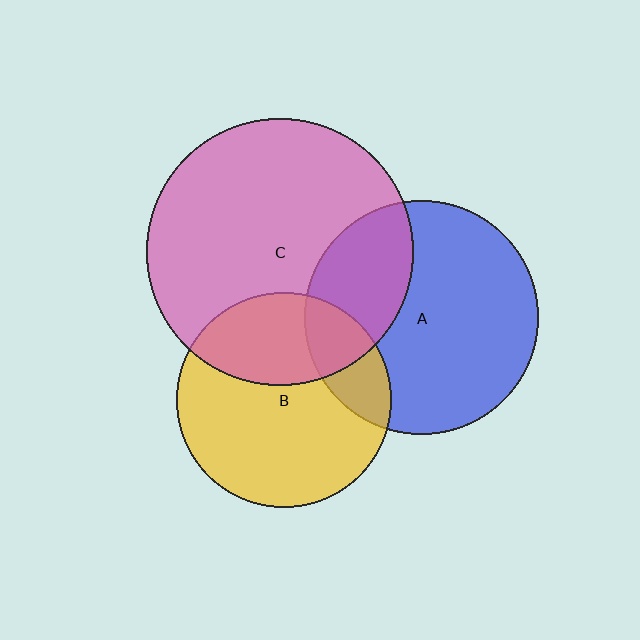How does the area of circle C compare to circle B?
Approximately 1.5 times.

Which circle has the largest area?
Circle C (pink).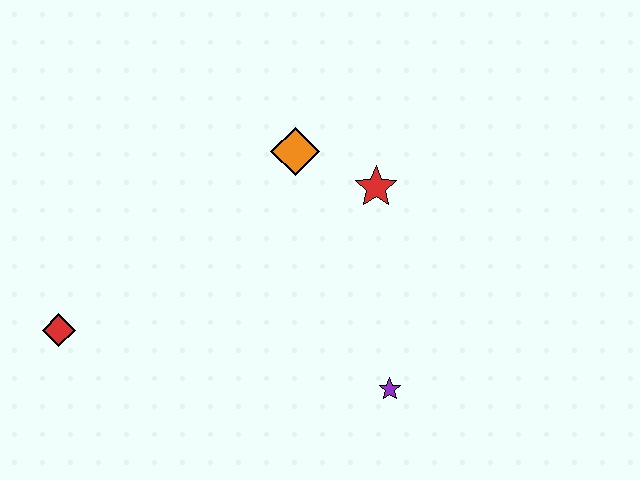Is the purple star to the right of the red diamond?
Yes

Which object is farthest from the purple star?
The red diamond is farthest from the purple star.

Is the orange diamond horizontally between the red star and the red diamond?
Yes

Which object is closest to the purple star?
The red star is closest to the purple star.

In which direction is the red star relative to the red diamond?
The red star is to the right of the red diamond.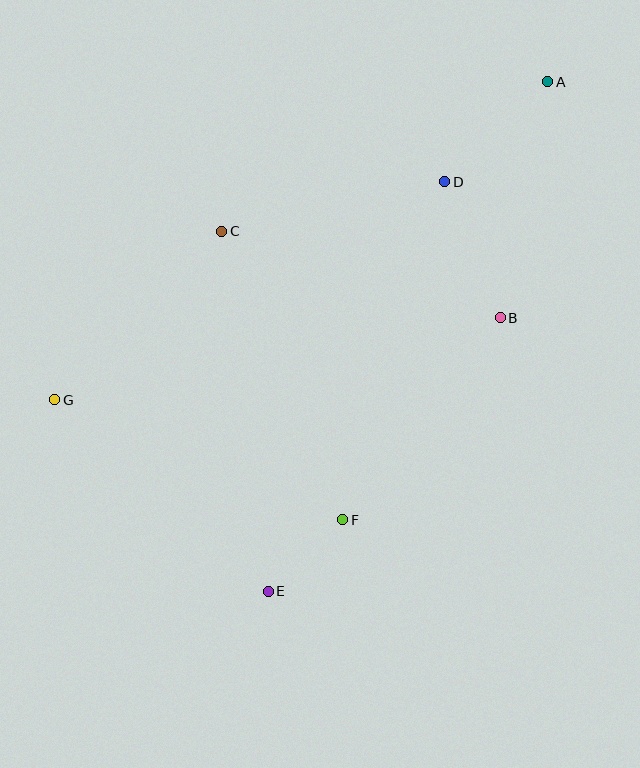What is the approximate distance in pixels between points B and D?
The distance between B and D is approximately 147 pixels.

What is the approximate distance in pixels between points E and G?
The distance between E and G is approximately 287 pixels.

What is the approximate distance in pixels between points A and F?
The distance between A and F is approximately 484 pixels.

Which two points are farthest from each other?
Points A and G are farthest from each other.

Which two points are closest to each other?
Points E and F are closest to each other.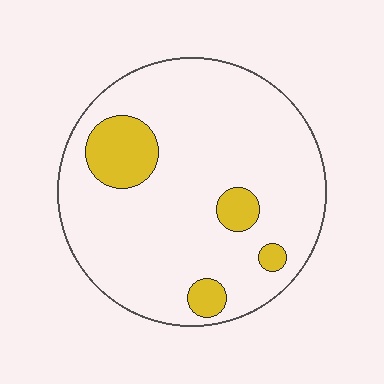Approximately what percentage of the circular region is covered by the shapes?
Approximately 15%.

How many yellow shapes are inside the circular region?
4.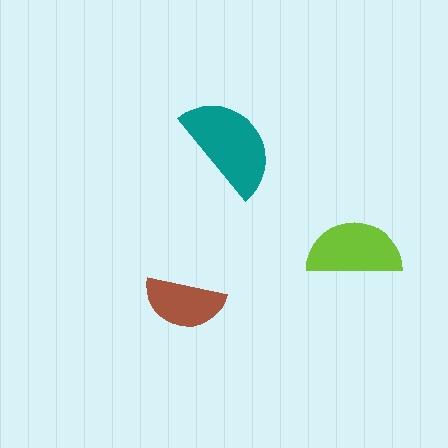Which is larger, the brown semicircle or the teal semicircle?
The teal one.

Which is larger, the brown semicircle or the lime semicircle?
The lime one.